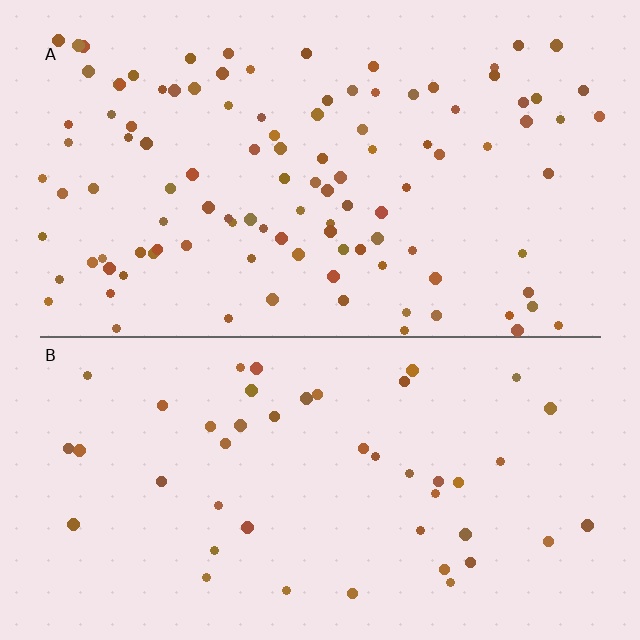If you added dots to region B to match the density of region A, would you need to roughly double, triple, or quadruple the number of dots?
Approximately double.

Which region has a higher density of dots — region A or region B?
A (the top).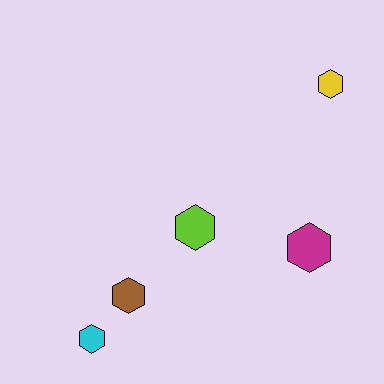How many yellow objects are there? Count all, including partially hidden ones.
There is 1 yellow object.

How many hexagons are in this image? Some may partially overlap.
There are 5 hexagons.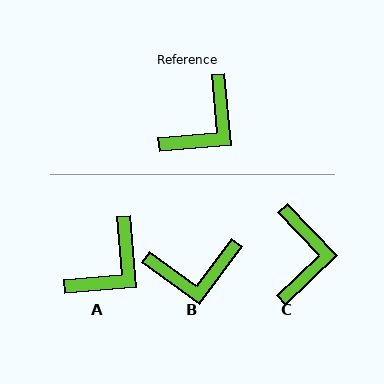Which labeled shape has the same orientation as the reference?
A.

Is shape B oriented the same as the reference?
No, it is off by about 41 degrees.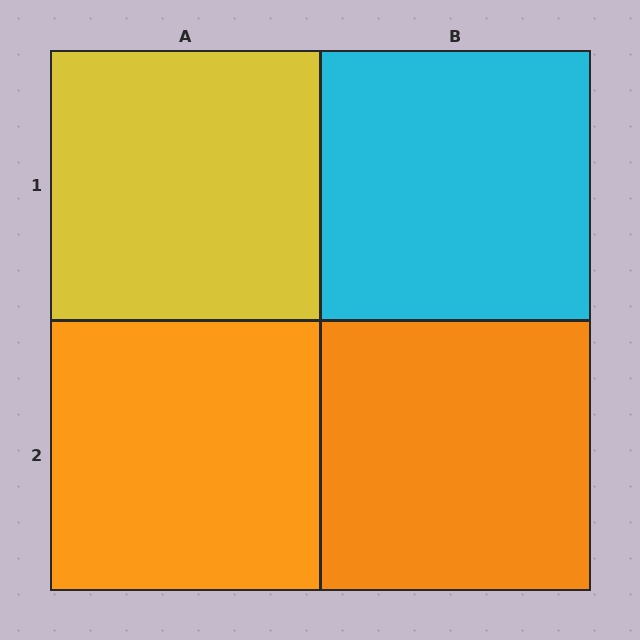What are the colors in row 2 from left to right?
Orange, orange.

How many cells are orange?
2 cells are orange.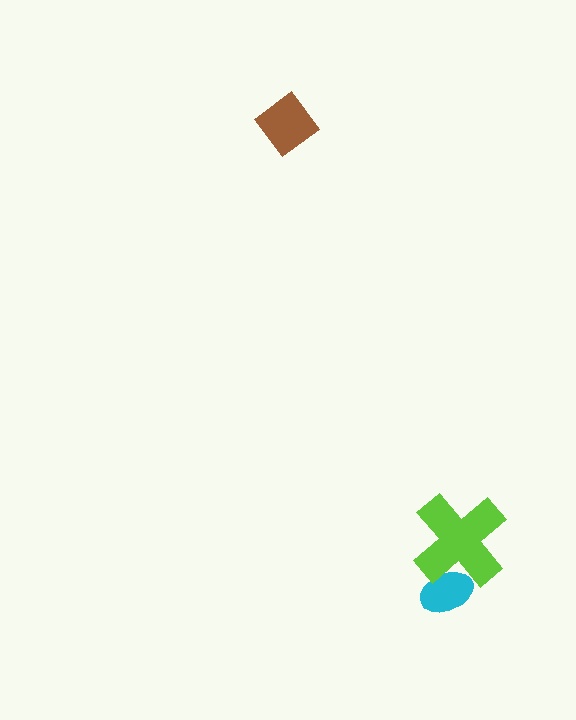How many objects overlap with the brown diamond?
0 objects overlap with the brown diamond.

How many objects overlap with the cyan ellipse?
1 object overlaps with the cyan ellipse.